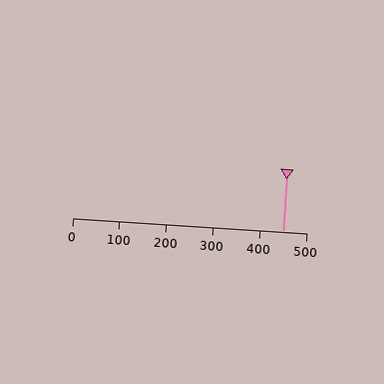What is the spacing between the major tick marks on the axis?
The major ticks are spaced 100 apart.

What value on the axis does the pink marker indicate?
The marker indicates approximately 450.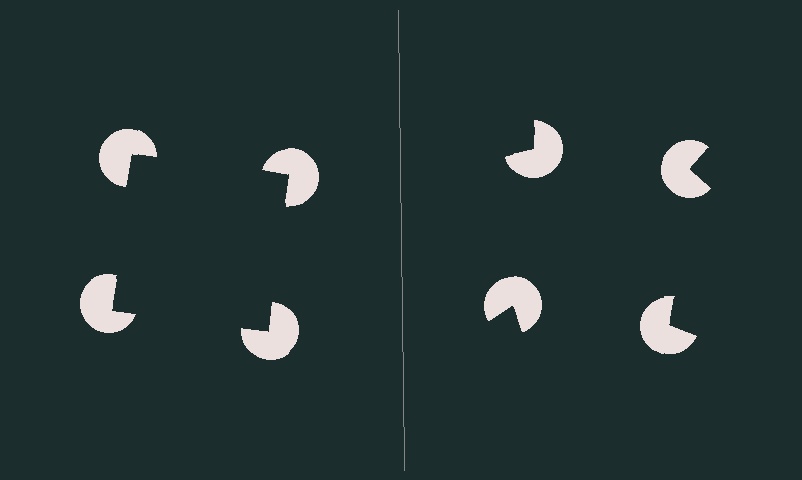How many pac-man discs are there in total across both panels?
8 — 4 on each side.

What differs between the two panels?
The pac-man discs are positioned identically on both sides; only the wedge orientations differ. On the left they align to a square; on the right they are misaligned.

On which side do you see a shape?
An illusory square appears on the left side. On the right side the wedge cuts are rotated, so no coherent shape forms.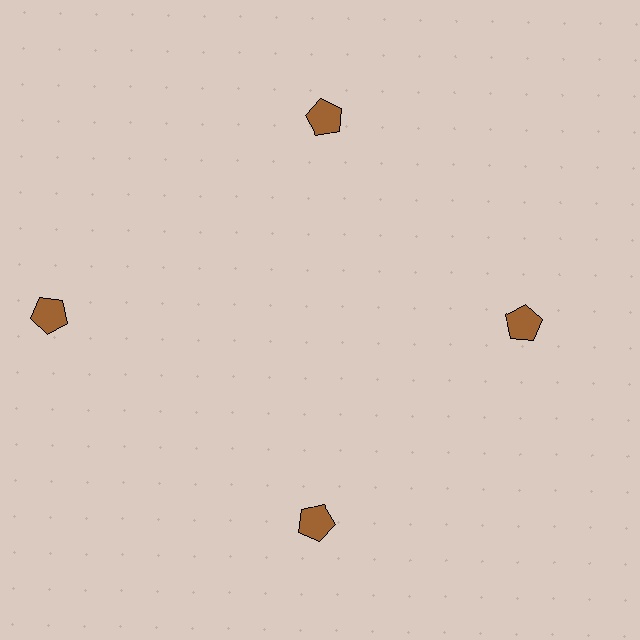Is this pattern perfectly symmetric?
No. The 4 brown pentagons are arranged in a ring, but one element near the 9 o'clock position is pushed outward from the center, breaking the 4-fold rotational symmetry.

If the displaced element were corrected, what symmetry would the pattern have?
It would have 4-fold rotational symmetry — the pattern would map onto itself every 90 degrees.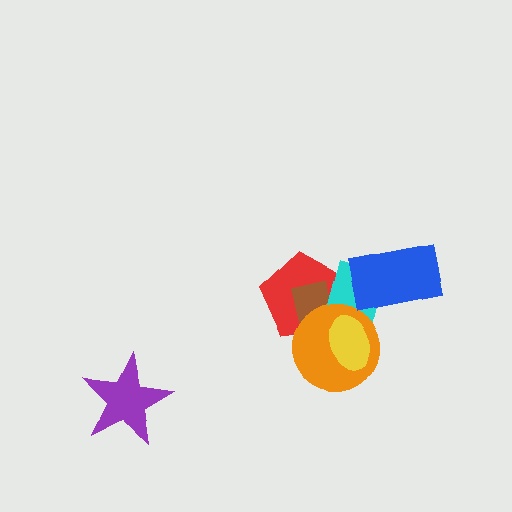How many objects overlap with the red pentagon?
4 objects overlap with the red pentagon.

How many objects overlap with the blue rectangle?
1 object overlaps with the blue rectangle.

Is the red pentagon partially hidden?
Yes, it is partially covered by another shape.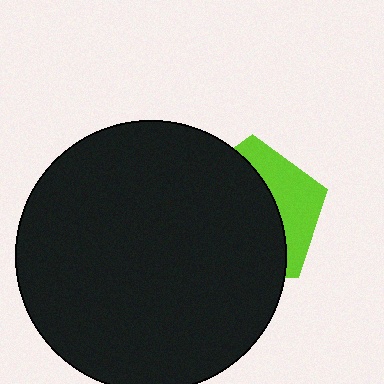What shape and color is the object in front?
The object in front is a black circle.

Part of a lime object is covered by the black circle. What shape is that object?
It is a pentagon.